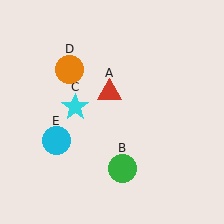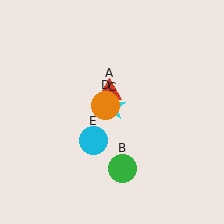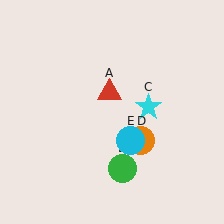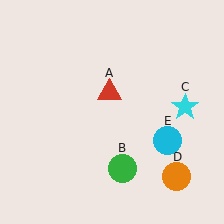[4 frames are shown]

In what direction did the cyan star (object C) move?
The cyan star (object C) moved right.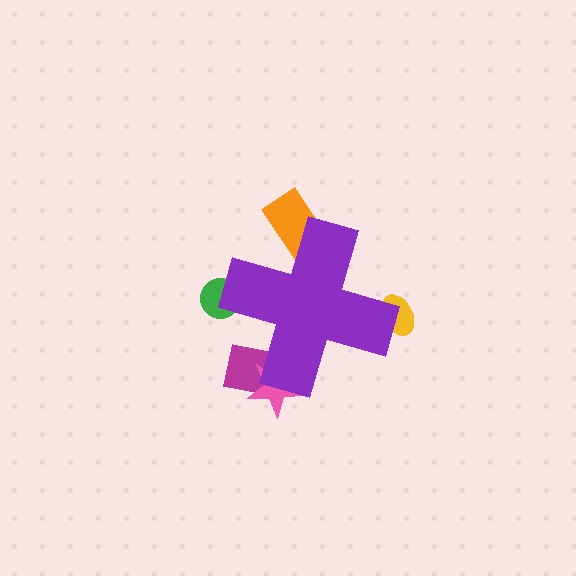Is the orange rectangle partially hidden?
Yes, the orange rectangle is partially hidden behind the purple cross.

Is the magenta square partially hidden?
Yes, the magenta square is partially hidden behind the purple cross.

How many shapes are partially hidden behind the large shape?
5 shapes are partially hidden.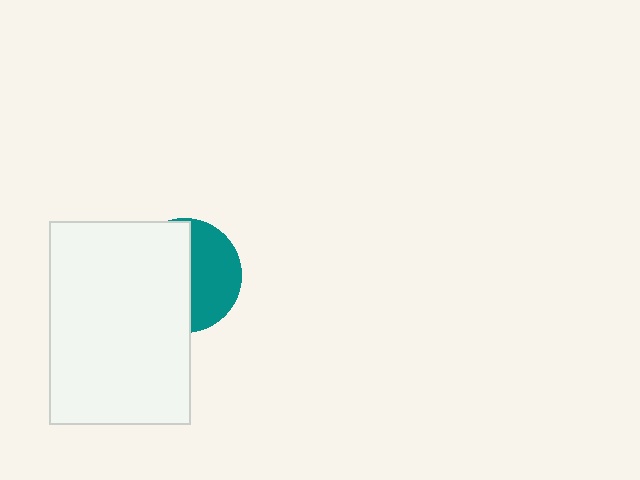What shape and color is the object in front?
The object in front is a white rectangle.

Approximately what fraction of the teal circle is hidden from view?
Roughly 57% of the teal circle is hidden behind the white rectangle.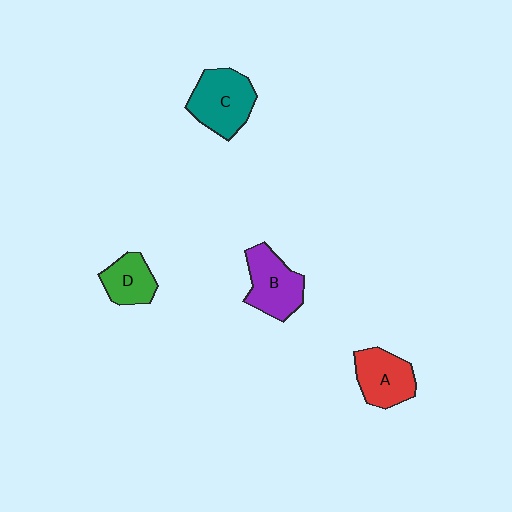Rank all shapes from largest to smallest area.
From largest to smallest: C (teal), B (purple), A (red), D (green).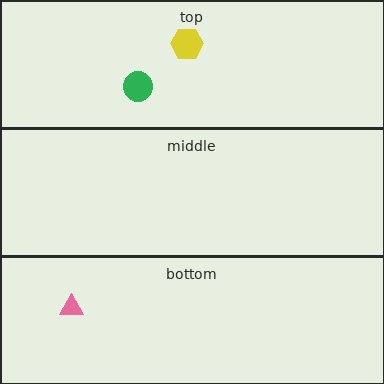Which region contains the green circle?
The top region.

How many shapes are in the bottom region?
1.